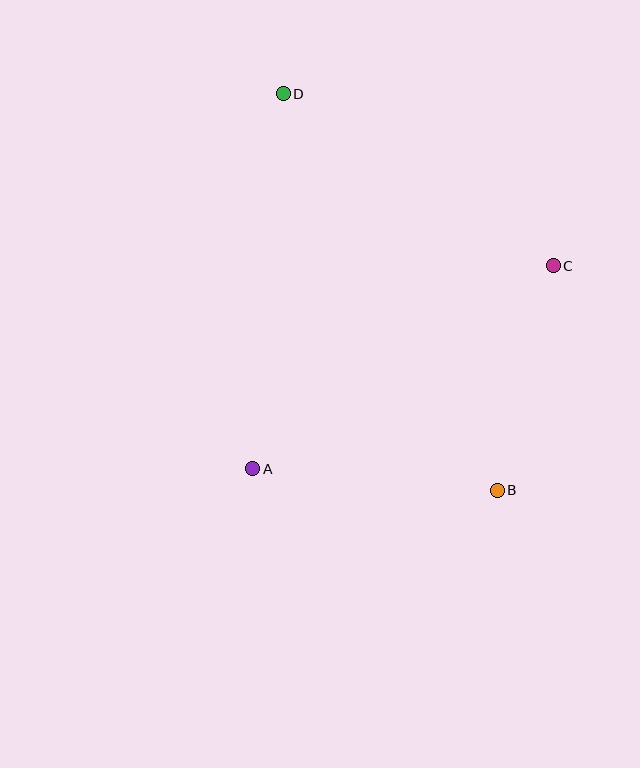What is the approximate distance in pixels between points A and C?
The distance between A and C is approximately 363 pixels.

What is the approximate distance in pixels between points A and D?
The distance between A and D is approximately 376 pixels.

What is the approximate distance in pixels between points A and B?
The distance between A and B is approximately 246 pixels.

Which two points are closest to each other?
Points B and C are closest to each other.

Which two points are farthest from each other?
Points B and D are farthest from each other.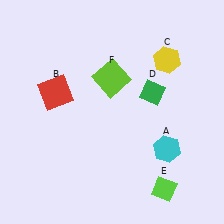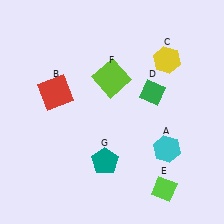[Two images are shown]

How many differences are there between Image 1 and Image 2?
There is 1 difference between the two images.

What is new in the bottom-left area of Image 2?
A teal pentagon (G) was added in the bottom-left area of Image 2.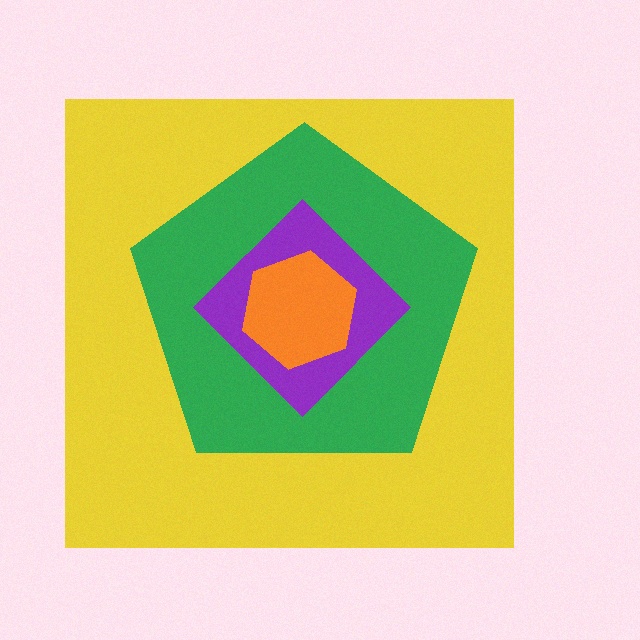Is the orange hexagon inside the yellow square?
Yes.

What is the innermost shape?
The orange hexagon.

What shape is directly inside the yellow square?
The green pentagon.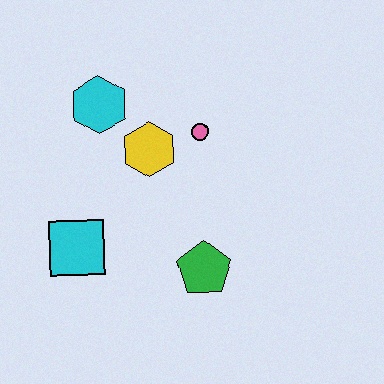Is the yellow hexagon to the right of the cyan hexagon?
Yes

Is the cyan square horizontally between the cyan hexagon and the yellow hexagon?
No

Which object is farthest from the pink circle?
The cyan square is farthest from the pink circle.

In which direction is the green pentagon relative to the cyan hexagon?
The green pentagon is below the cyan hexagon.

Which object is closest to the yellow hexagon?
The pink circle is closest to the yellow hexagon.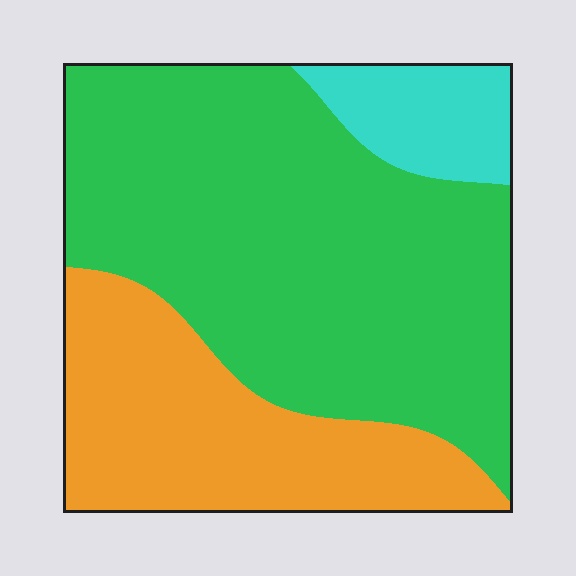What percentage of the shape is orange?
Orange takes up about one third (1/3) of the shape.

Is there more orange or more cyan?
Orange.